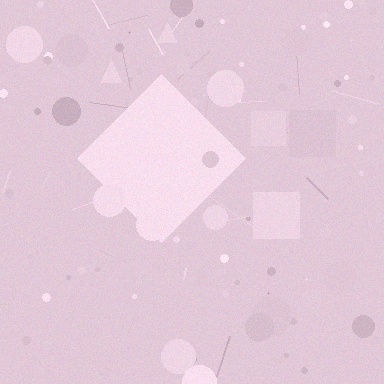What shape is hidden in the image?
A diamond is hidden in the image.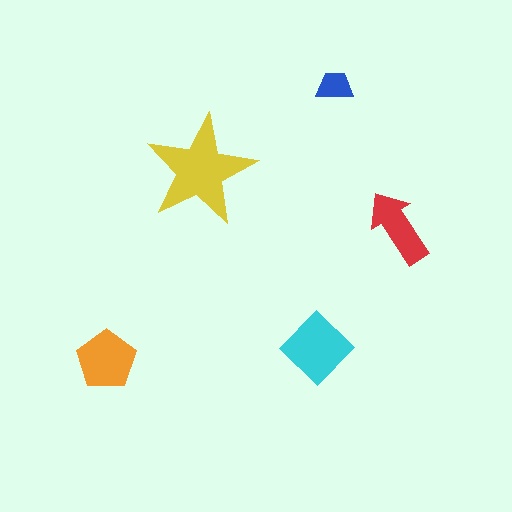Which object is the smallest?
The blue trapezoid.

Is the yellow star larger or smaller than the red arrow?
Larger.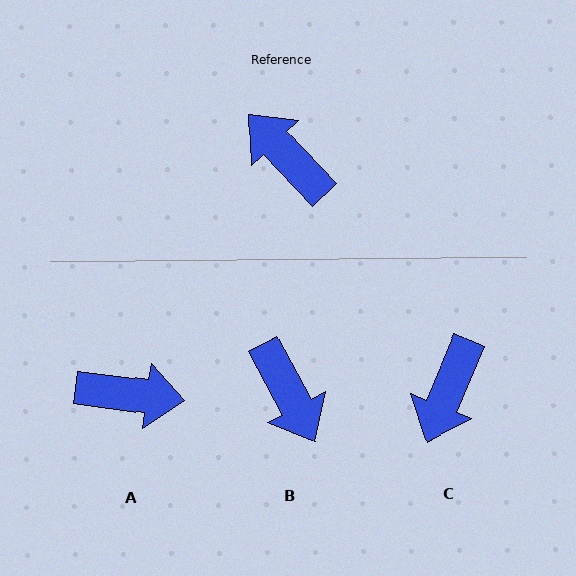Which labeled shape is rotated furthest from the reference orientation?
B, about 165 degrees away.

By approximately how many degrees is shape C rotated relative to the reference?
Approximately 113 degrees counter-clockwise.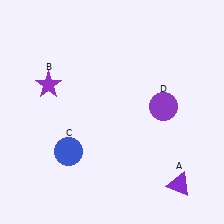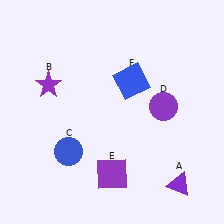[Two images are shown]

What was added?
A purple square (E), a blue square (F) were added in Image 2.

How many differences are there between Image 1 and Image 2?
There are 2 differences between the two images.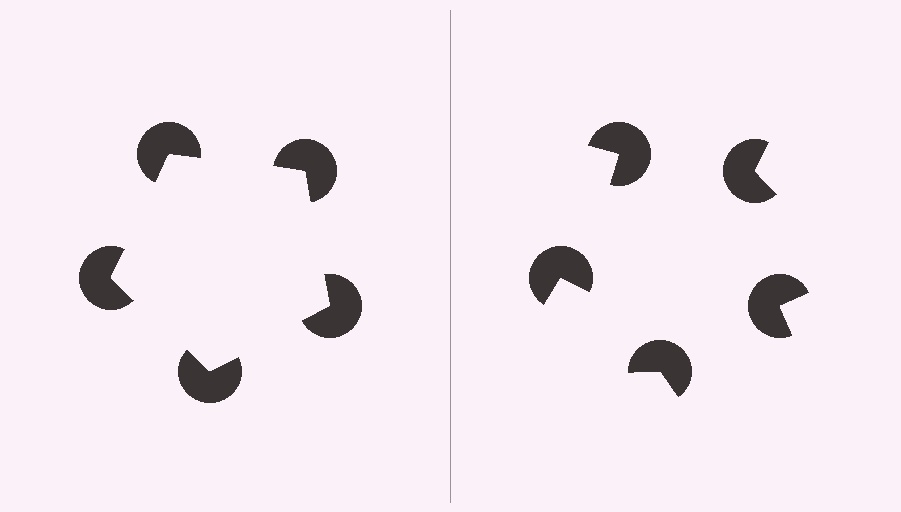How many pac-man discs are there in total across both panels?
10 — 5 on each side.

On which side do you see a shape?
An illusory pentagon appears on the left side. On the right side the wedge cuts are rotated, so no coherent shape forms.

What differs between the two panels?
The pac-man discs are positioned identically on both sides; only the wedge orientations differ. On the left they align to a pentagon; on the right they are misaligned.